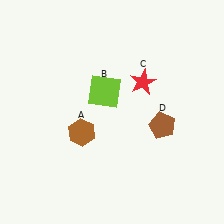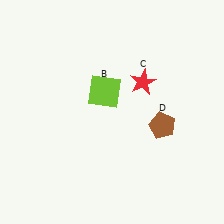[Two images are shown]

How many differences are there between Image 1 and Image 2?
There is 1 difference between the two images.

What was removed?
The brown hexagon (A) was removed in Image 2.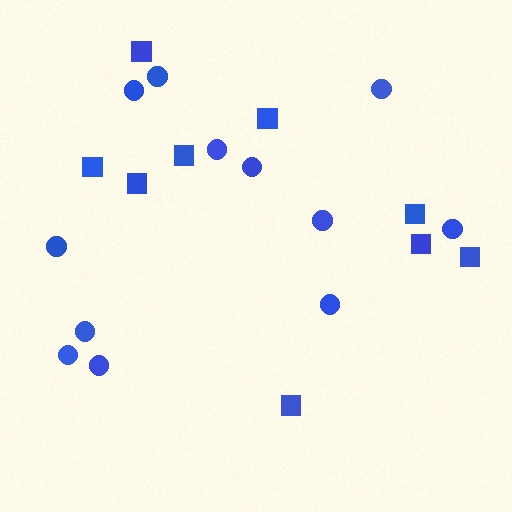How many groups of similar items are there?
There are 2 groups: one group of circles (12) and one group of squares (9).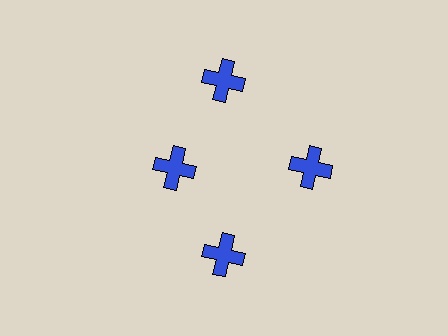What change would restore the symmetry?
The symmetry would be restored by moving it outward, back onto the ring so that all 4 crosses sit at equal angles and equal distance from the center.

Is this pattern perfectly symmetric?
No. The 4 blue crosses are arranged in a ring, but one element near the 9 o'clock position is pulled inward toward the center, breaking the 4-fold rotational symmetry.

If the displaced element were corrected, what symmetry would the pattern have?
It would have 4-fold rotational symmetry — the pattern would map onto itself every 90 degrees.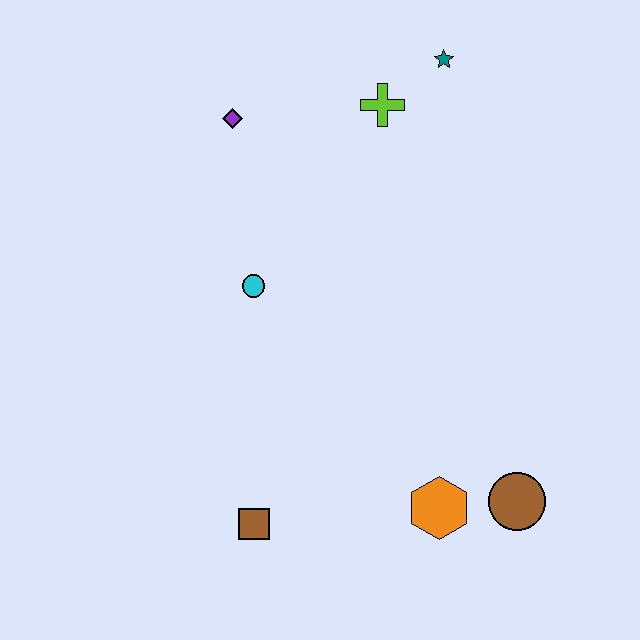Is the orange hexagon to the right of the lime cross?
Yes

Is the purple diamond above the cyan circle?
Yes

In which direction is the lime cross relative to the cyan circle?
The lime cross is above the cyan circle.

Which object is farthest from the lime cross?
The brown square is farthest from the lime cross.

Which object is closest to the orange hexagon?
The brown circle is closest to the orange hexagon.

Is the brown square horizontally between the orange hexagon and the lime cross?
No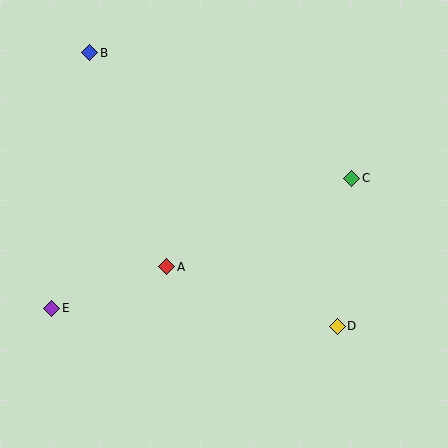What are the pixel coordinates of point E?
Point E is at (52, 308).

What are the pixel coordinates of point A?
Point A is at (167, 267).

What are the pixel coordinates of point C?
Point C is at (352, 178).